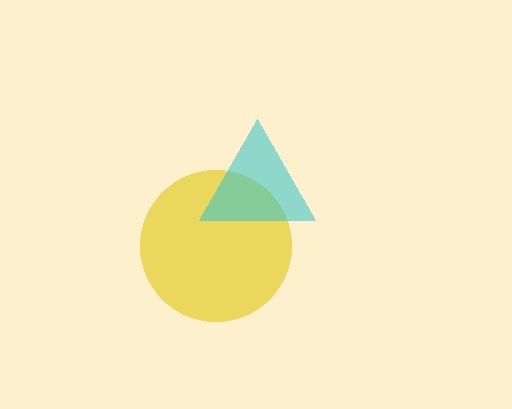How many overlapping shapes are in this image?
There are 2 overlapping shapes in the image.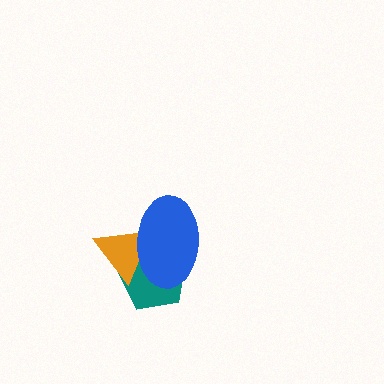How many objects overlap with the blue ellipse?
2 objects overlap with the blue ellipse.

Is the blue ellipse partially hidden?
No, no other shape covers it.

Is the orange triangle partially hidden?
Yes, it is partially covered by another shape.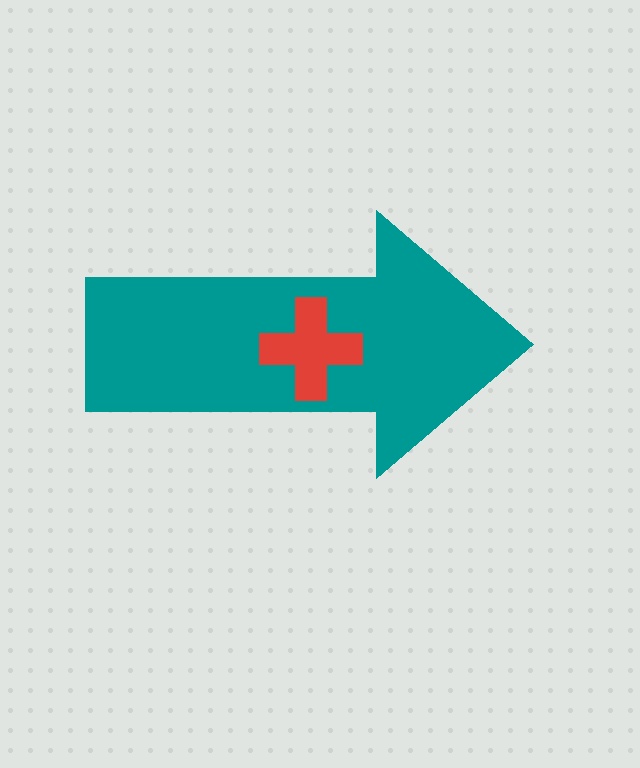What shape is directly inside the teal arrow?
The red cross.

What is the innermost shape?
The red cross.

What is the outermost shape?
The teal arrow.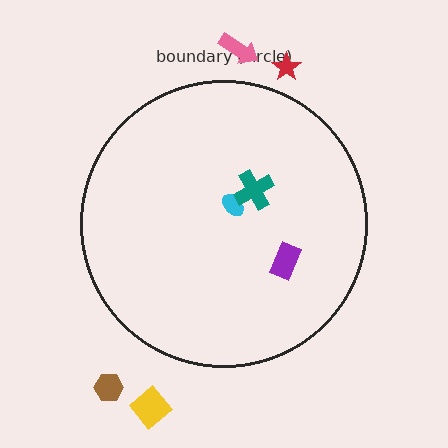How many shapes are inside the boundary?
3 inside, 4 outside.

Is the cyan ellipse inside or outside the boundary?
Inside.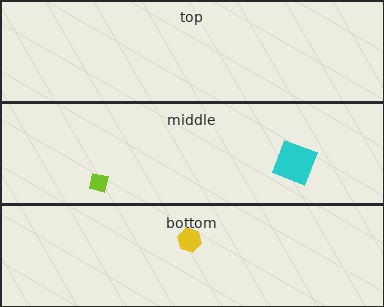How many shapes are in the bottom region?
1.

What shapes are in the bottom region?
The yellow hexagon.